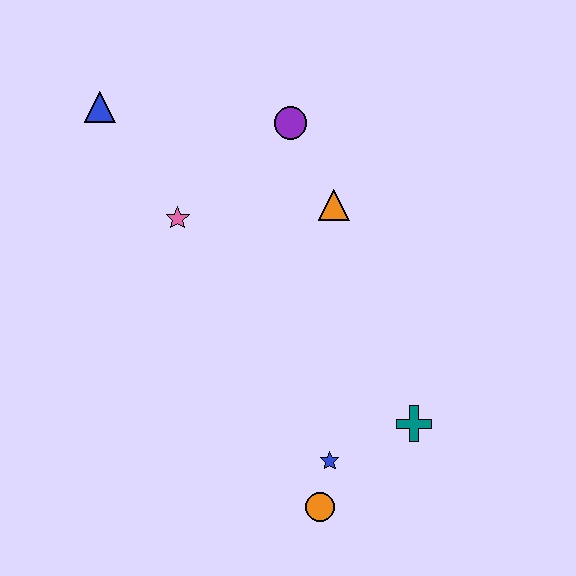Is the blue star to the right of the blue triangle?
Yes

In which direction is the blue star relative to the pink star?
The blue star is below the pink star.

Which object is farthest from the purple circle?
The orange circle is farthest from the purple circle.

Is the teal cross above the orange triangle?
No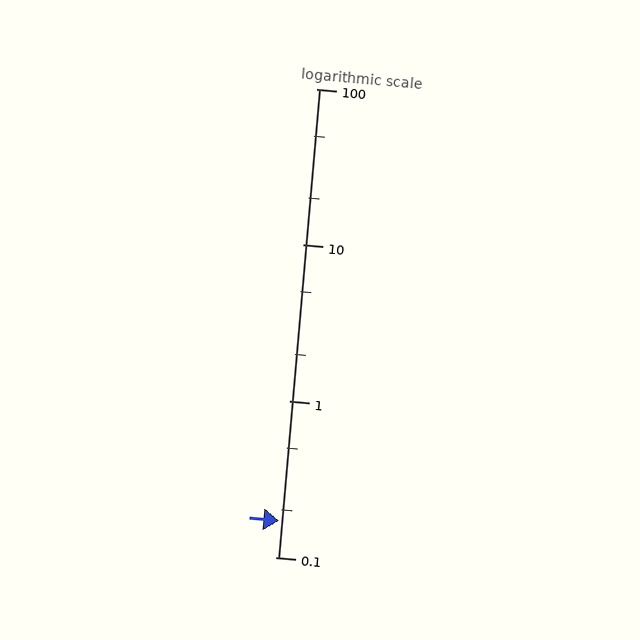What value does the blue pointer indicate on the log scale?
The pointer indicates approximately 0.17.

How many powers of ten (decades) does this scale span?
The scale spans 3 decades, from 0.1 to 100.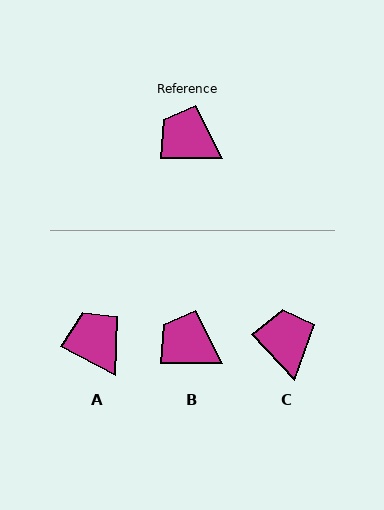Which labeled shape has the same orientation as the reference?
B.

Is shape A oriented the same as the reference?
No, it is off by about 29 degrees.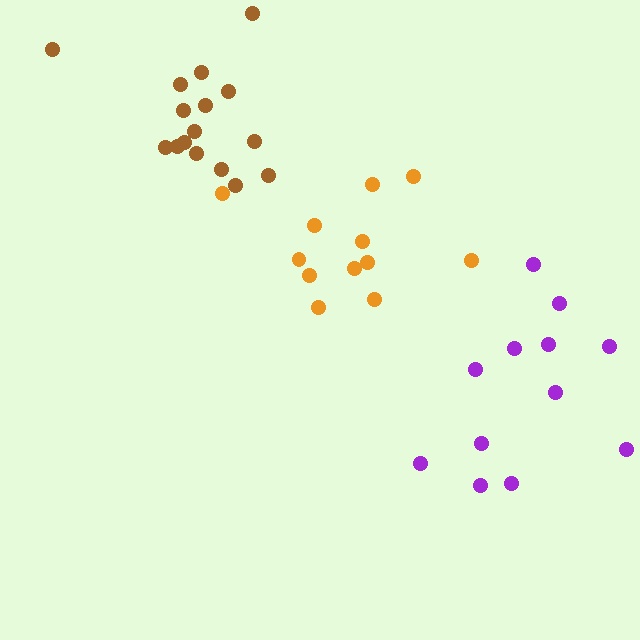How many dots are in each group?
Group 1: 12 dots, Group 2: 12 dots, Group 3: 16 dots (40 total).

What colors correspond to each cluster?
The clusters are colored: orange, purple, brown.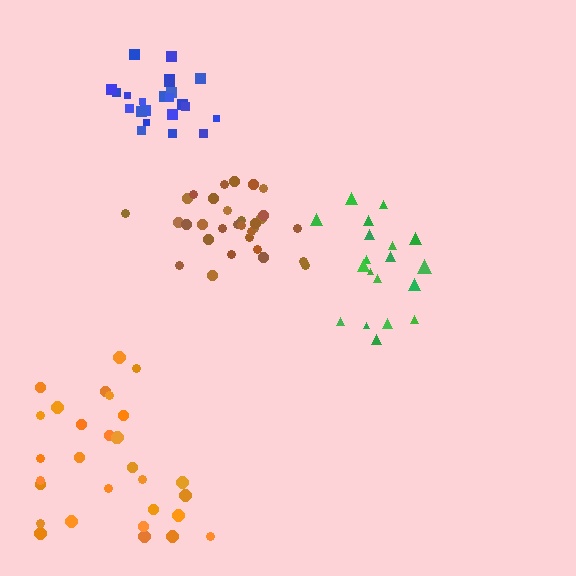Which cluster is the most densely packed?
Brown.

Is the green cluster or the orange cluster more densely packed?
Green.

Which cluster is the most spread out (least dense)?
Orange.